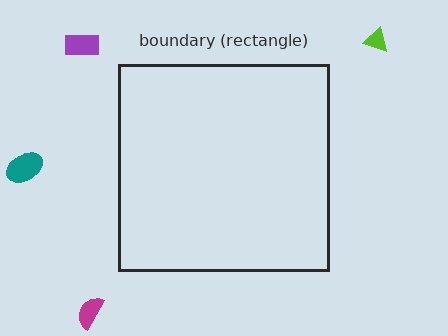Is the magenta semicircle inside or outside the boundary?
Outside.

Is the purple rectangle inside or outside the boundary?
Outside.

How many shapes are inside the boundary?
0 inside, 4 outside.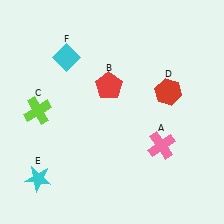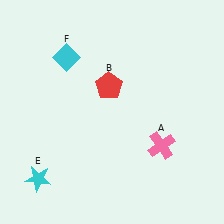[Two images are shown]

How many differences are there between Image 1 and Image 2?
There are 2 differences between the two images.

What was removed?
The lime cross (C), the red hexagon (D) were removed in Image 2.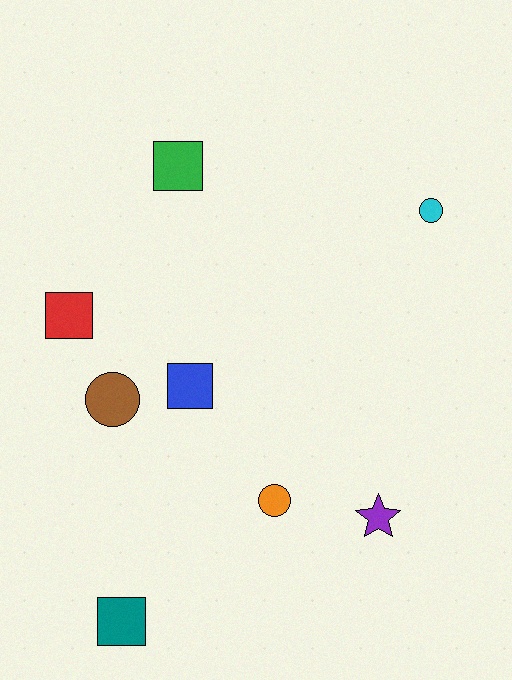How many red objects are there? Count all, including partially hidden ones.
There is 1 red object.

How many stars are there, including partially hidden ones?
There is 1 star.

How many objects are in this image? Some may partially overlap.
There are 8 objects.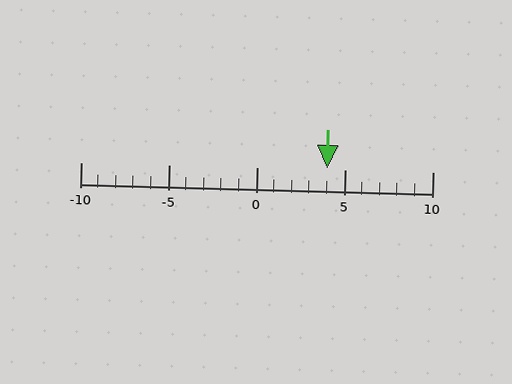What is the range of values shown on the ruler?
The ruler shows values from -10 to 10.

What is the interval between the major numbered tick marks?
The major tick marks are spaced 5 units apart.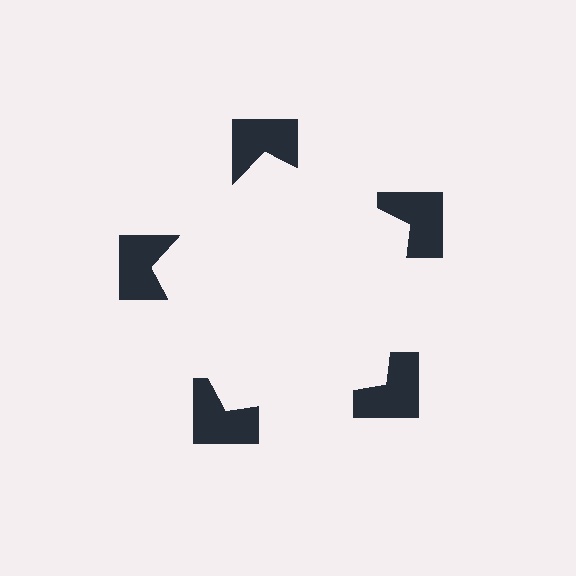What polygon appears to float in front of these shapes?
An illusory pentagon — its edges are inferred from the aligned wedge cuts in the notched squares, not physically drawn.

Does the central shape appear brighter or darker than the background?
It typically appears slightly brighter than the background, even though no actual brightness change is drawn.